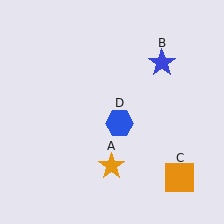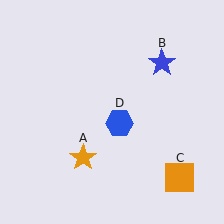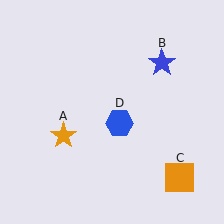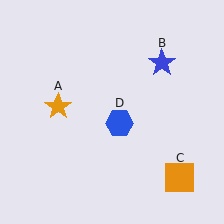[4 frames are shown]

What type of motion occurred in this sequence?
The orange star (object A) rotated clockwise around the center of the scene.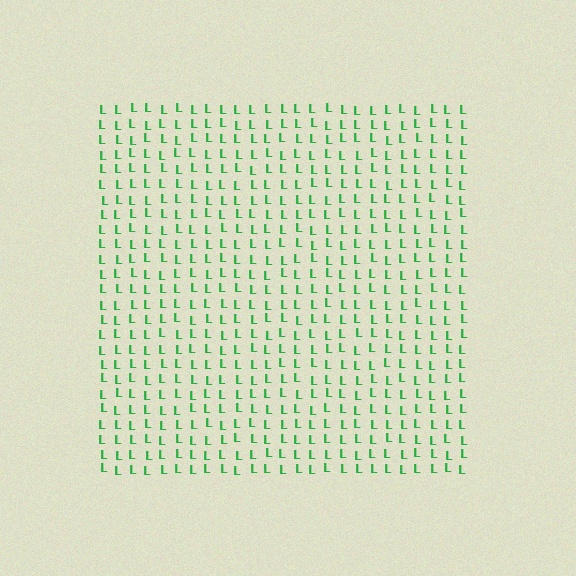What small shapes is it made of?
It is made of small letter L's.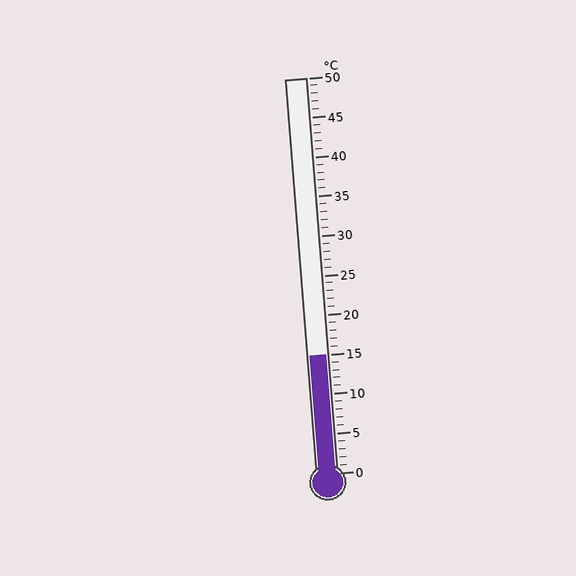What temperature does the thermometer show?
The thermometer shows approximately 15°C.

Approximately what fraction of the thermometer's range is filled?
The thermometer is filled to approximately 30% of its range.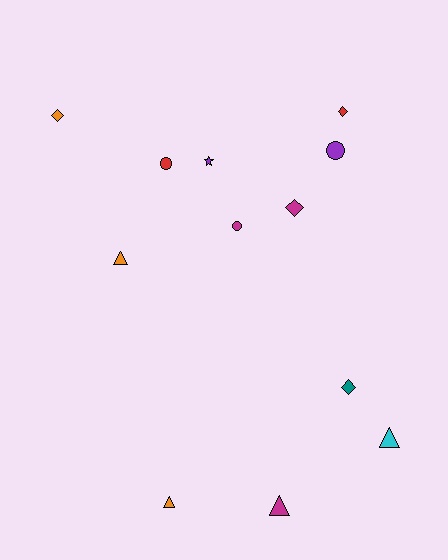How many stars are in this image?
There is 1 star.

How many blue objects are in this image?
There are no blue objects.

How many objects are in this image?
There are 12 objects.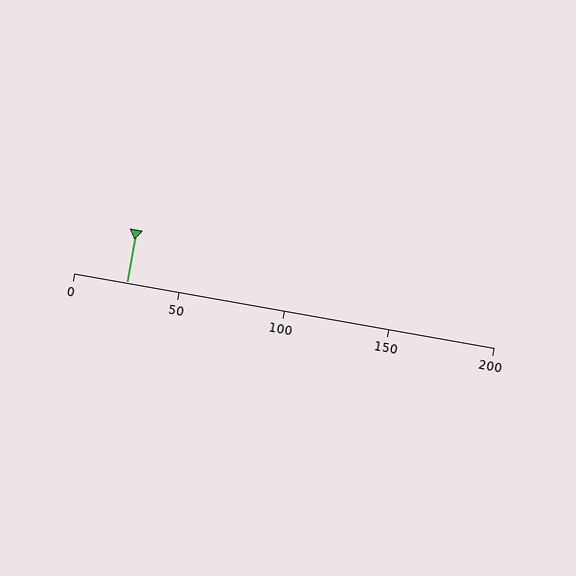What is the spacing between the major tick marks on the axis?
The major ticks are spaced 50 apart.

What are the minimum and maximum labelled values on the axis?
The axis runs from 0 to 200.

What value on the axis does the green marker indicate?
The marker indicates approximately 25.